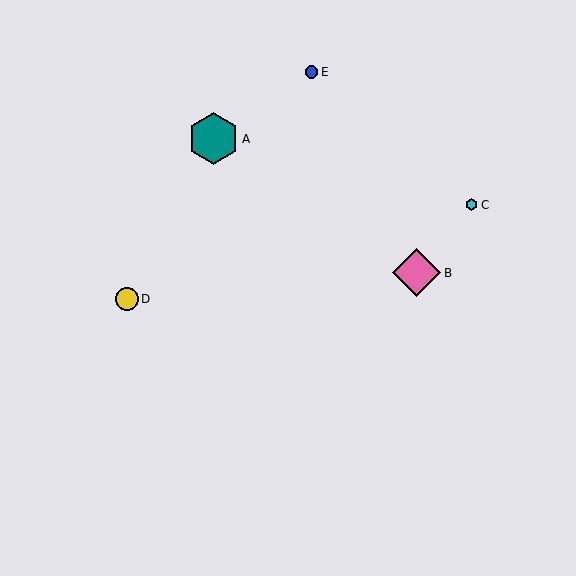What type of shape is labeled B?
Shape B is a pink diamond.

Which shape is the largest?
The teal hexagon (labeled A) is the largest.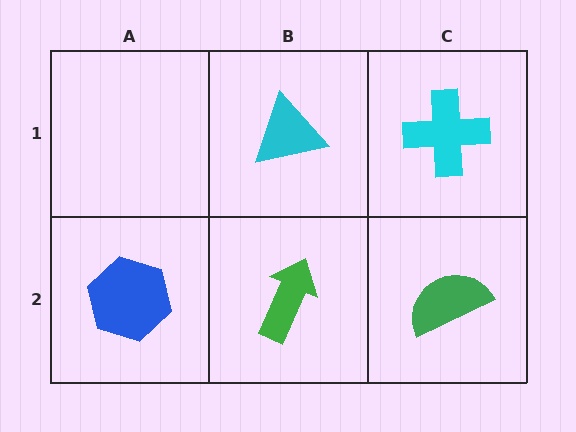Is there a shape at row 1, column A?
No, that cell is empty.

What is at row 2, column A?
A blue hexagon.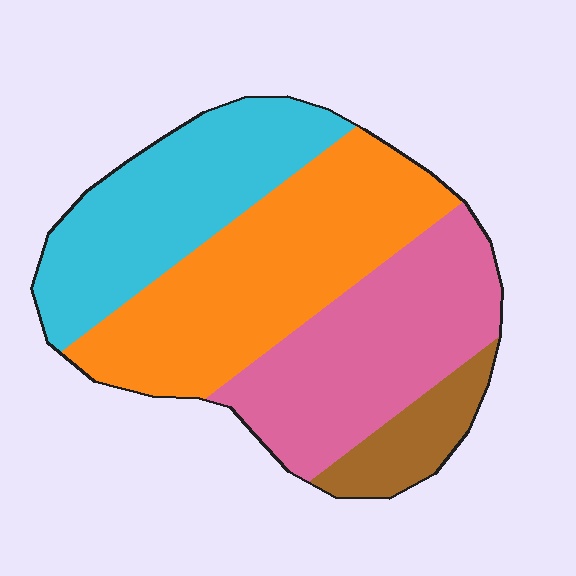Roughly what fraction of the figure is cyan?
Cyan covers about 25% of the figure.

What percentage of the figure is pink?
Pink covers around 30% of the figure.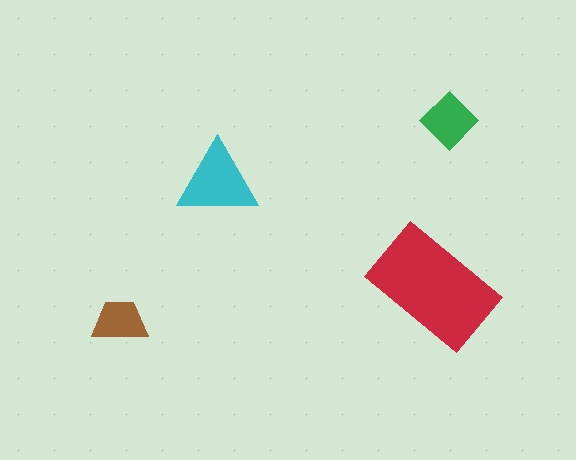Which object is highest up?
The green diamond is topmost.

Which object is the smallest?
The brown trapezoid.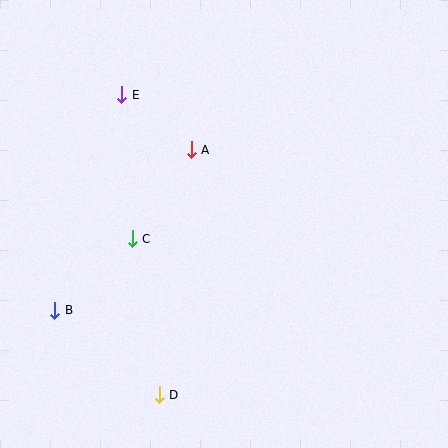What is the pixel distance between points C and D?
The distance between C and D is 158 pixels.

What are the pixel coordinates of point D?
Point D is at (159, 395).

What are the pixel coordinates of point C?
Point C is at (132, 239).